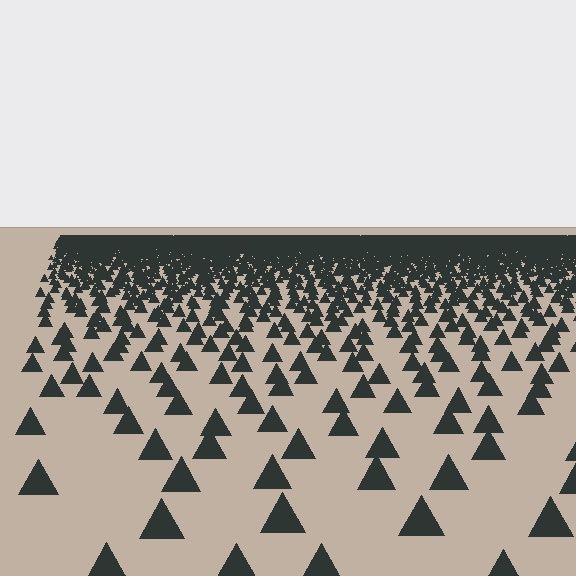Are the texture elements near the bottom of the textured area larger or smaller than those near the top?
Larger. Near the bottom, elements are closer to the viewer and appear at a bigger on-screen size.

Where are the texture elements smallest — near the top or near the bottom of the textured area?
Near the top.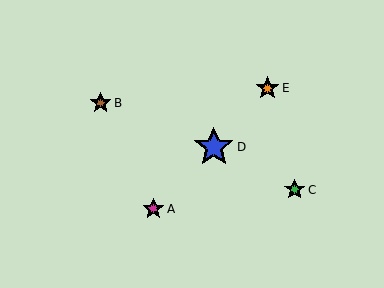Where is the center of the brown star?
The center of the brown star is at (101, 103).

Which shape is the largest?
The blue star (labeled D) is the largest.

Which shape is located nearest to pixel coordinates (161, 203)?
The magenta star (labeled A) at (153, 209) is nearest to that location.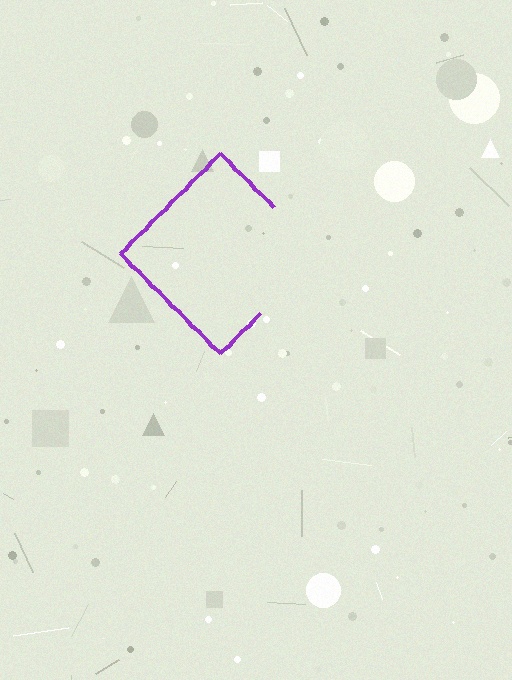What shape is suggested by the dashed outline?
The dashed outline suggests a diamond.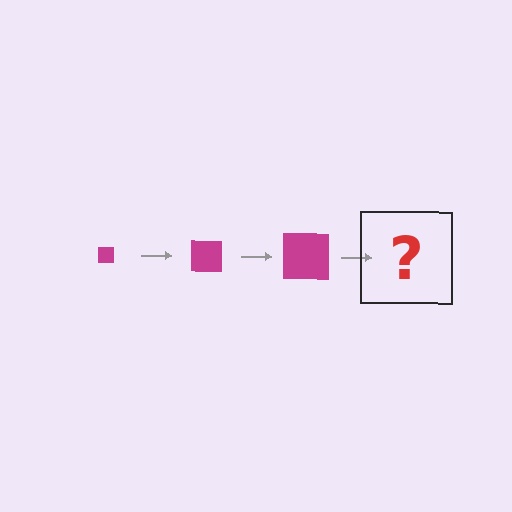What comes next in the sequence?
The next element should be a magenta square, larger than the previous one.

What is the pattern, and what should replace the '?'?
The pattern is that the square gets progressively larger each step. The '?' should be a magenta square, larger than the previous one.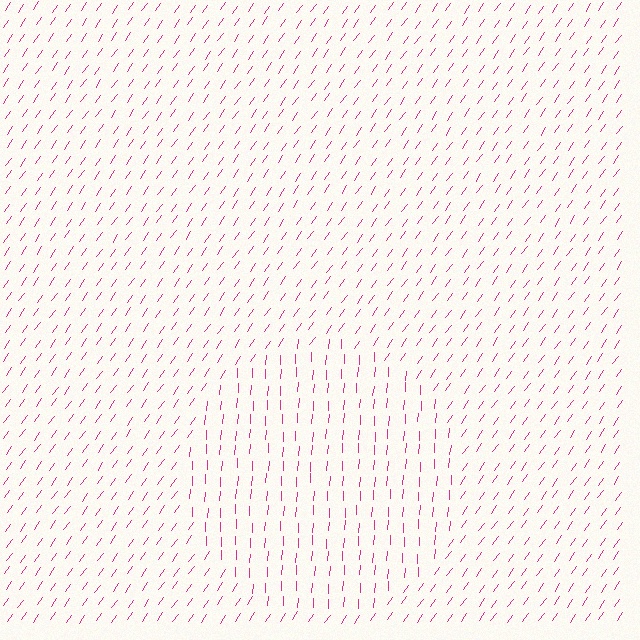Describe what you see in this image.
The image is filled with small magenta line segments. A circle region in the image has lines oriented differently from the surrounding lines, creating a visible texture boundary.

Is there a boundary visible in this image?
Yes, there is a texture boundary formed by a change in line orientation.